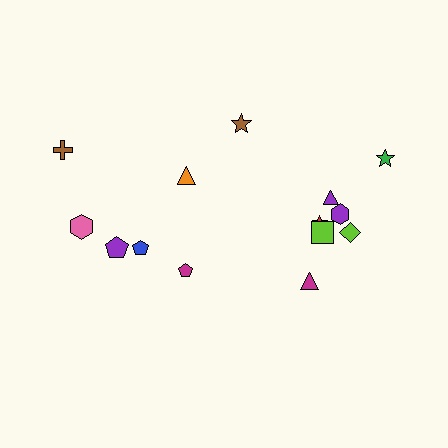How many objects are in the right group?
There are 8 objects.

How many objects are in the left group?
There are 6 objects.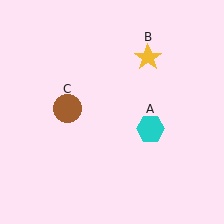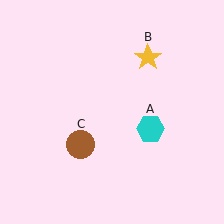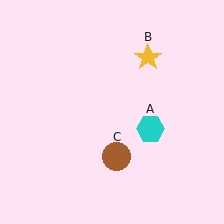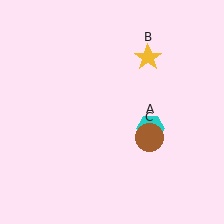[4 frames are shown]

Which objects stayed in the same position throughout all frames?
Cyan hexagon (object A) and yellow star (object B) remained stationary.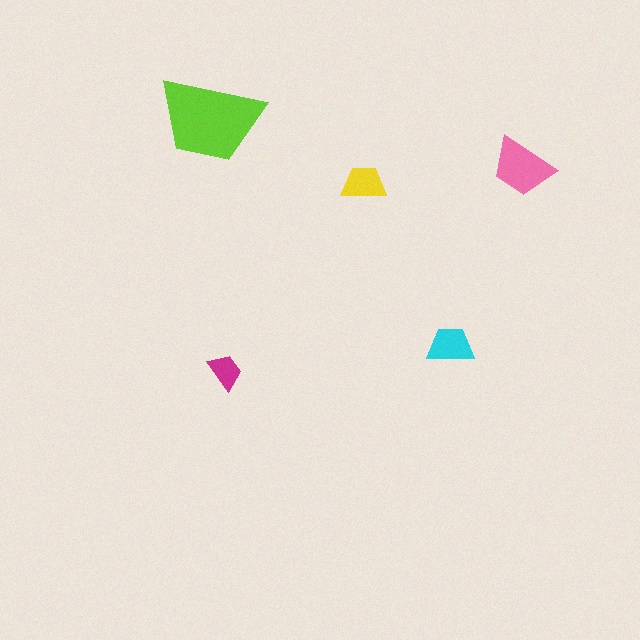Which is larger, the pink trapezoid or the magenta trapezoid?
The pink one.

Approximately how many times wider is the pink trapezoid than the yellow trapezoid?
About 1.5 times wider.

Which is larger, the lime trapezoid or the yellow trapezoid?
The lime one.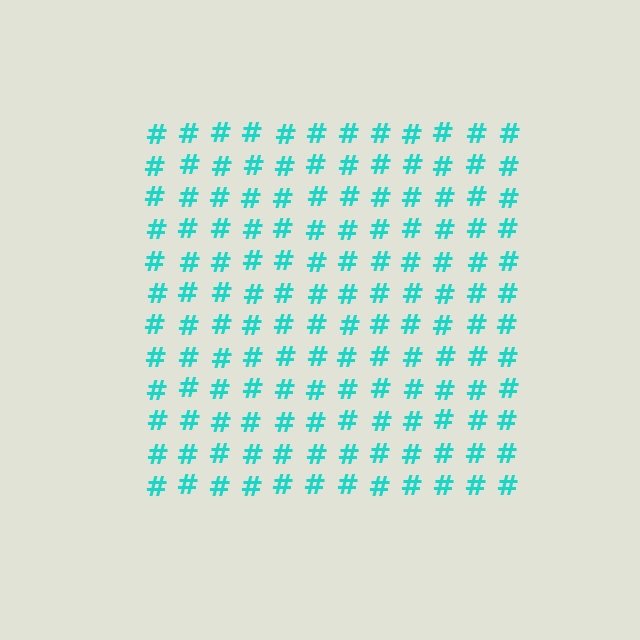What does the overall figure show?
The overall figure shows a square.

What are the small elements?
The small elements are hash symbols.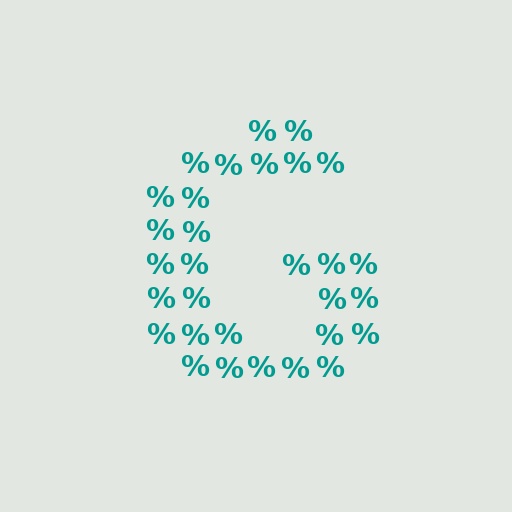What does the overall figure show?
The overall figure shows the letter G.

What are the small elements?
The small elements are percent signs.